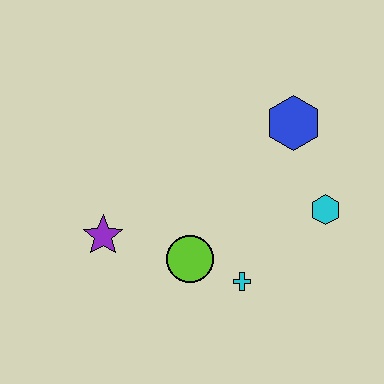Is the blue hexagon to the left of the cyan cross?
No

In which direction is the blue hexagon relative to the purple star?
The blue hexagon is to the right of the purple star.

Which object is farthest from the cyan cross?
The blue hexagon is farthest from the cyan cross.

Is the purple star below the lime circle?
No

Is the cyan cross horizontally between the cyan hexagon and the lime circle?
Yes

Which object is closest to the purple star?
The lime circle is closest to the purple star.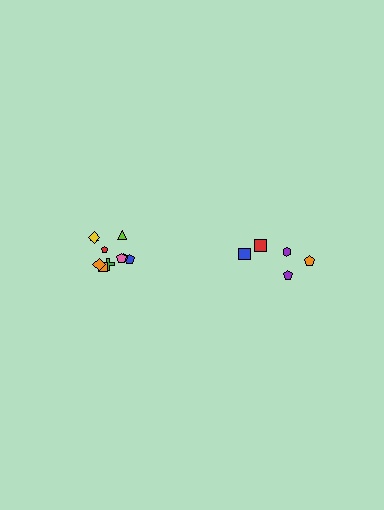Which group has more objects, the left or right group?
The left group.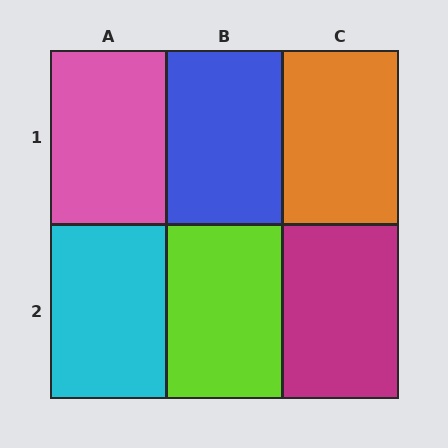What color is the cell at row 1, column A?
Pink.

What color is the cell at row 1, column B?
Blue.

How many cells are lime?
1 cell is lime.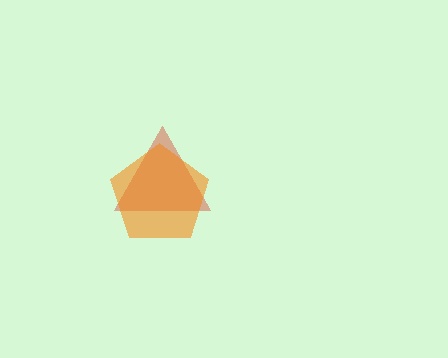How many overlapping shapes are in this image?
There are 2 overlapping shapes in the image.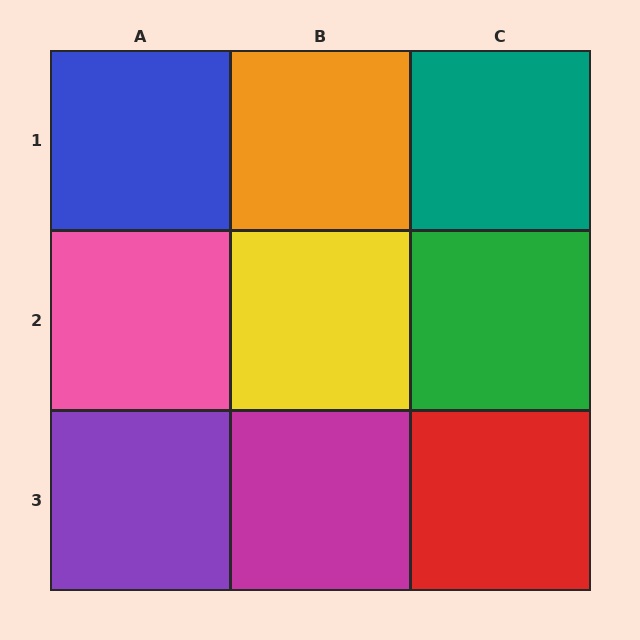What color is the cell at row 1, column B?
Orange.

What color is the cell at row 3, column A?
Purple.